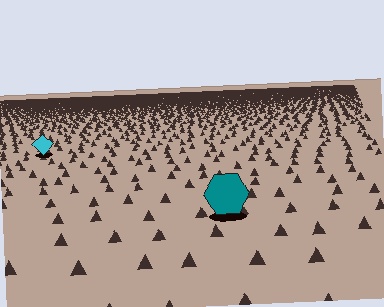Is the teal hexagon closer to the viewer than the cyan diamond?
Yes. The teal hexagon is closer — you can tell from the texture gradient: the ground texture is coarser near it.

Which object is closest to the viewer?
The teal hexagon is closest. The texture marks near it are larger and more spread out.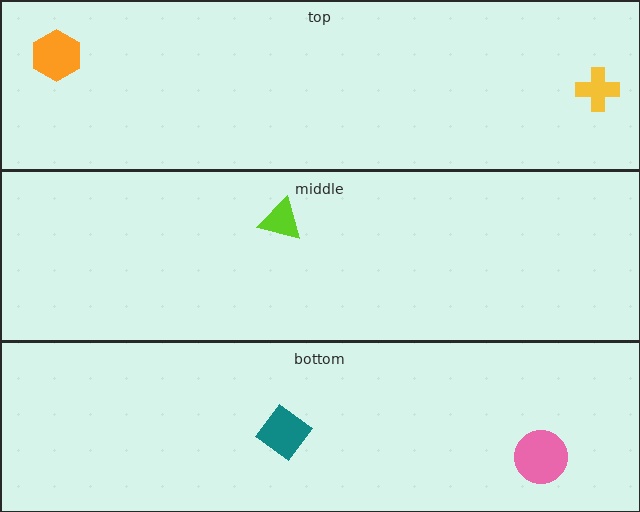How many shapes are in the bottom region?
2.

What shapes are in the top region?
The yellow cross, the orange hexagon.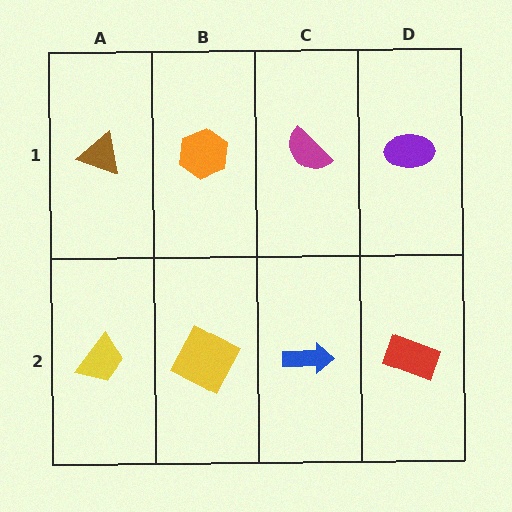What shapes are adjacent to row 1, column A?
A yellow trapezoid (row 2, column A), an orange hexagon (row 1, column B).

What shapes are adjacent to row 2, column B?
An orange hexagon (row 1, column B), a yellow trapezoid (row 2, column A), a blue arrow (row 2, column C).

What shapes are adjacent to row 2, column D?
A purple ellipse (row 1, column D), a blue arrow (row 2, column C).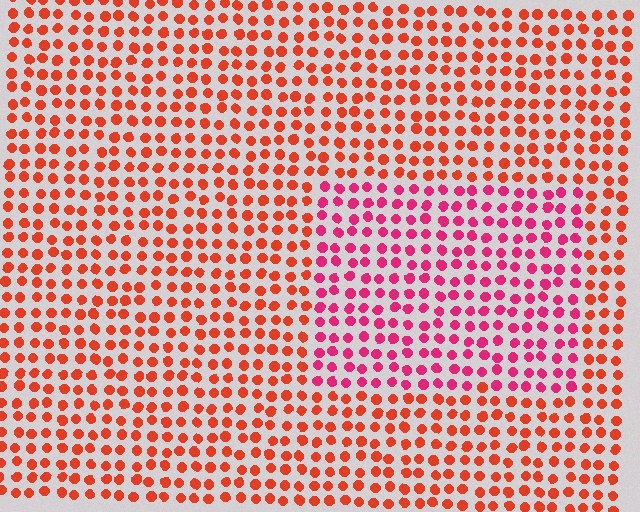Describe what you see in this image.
The image is filled with small red elements in a uniform arrangement. A rectangle-shaped region is visible where the elements are tinted to a slightly different hue, forming a subtle color boundary.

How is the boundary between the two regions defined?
The boundary is defined purely by a slight shift in hue (about 35 degrees). Spacing, size, and orientation are identical on both sides.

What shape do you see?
I see a rectangle.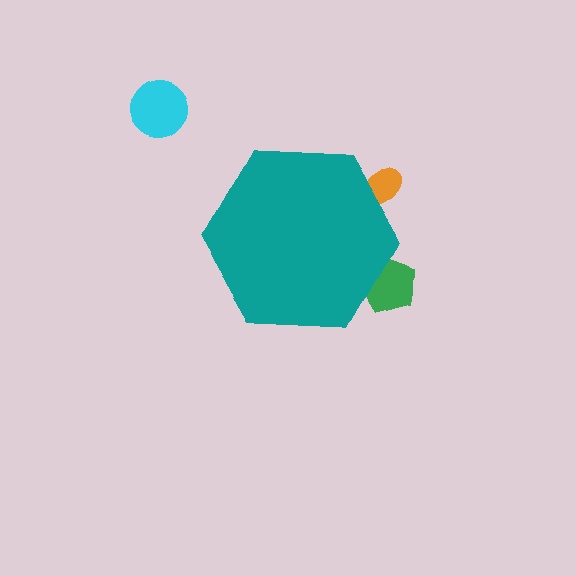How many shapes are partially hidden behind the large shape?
2 shapes are partially hidden.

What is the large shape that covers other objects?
A teal hexagon.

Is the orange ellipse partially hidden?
Yes, the orange ellipse is partially hidden behind the teal hexagon.